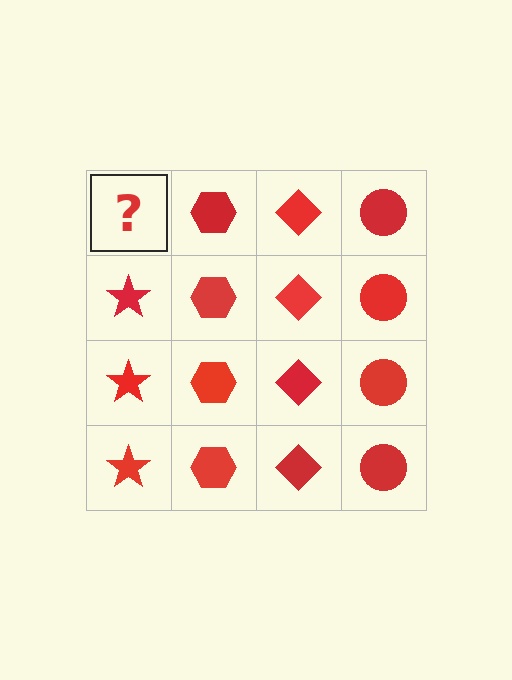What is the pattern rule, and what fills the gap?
The rule is that each column has a consistent shape. The gap should be filled with a red star.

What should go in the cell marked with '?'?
The missing cell should contain a red star.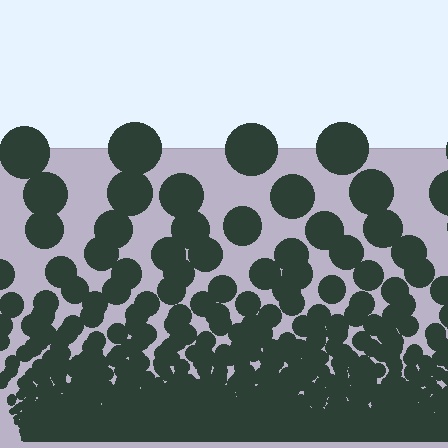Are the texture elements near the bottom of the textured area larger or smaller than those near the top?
Smaller. The gradient is inverted — elements near the bottom are smaller and denser.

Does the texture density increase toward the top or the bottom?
Density increases toward the bottom.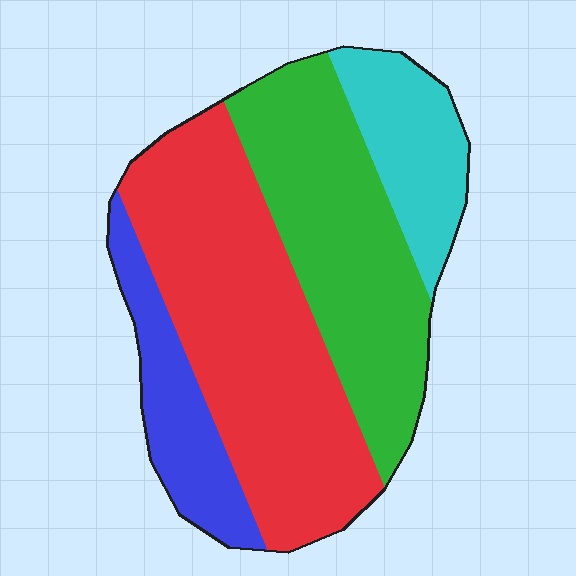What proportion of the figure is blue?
Blue covers around 15% of the figure.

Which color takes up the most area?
Red, at roughly 40%.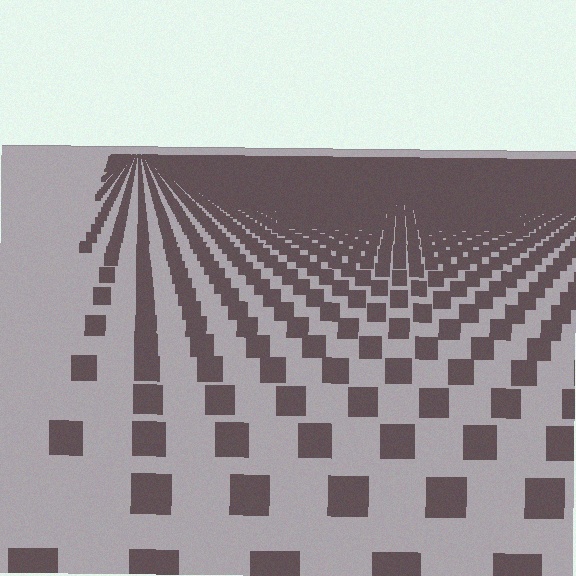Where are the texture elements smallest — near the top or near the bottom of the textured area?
Near the top.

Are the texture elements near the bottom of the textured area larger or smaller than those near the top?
Larger. Near the bottom, elements are closer to the viewer and appear at a bigger on-screen size.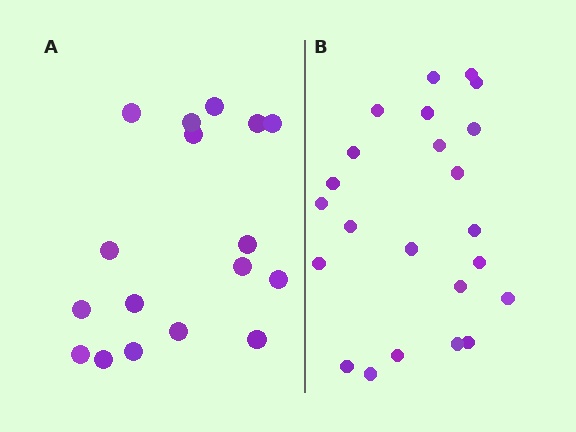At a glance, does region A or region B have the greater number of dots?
Region B (the right region) has more dots.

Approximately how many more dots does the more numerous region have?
Region B has about 6 more dots than region A.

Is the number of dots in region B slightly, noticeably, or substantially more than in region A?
Region B has noticeably more, but not dramatically so. The ratio is roughly 1.4 to 1.